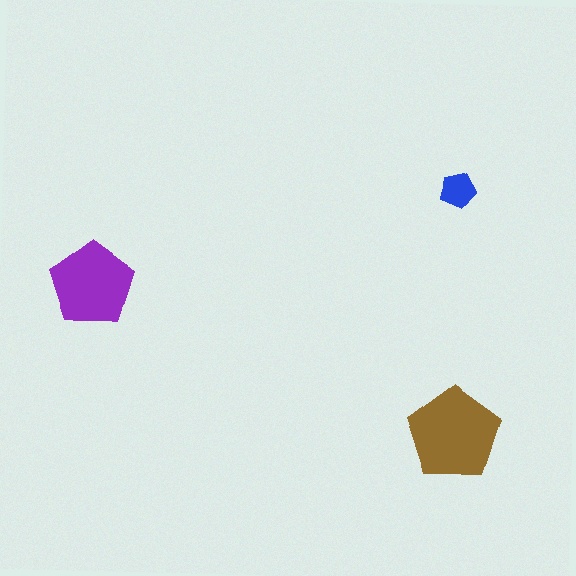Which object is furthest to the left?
The purple pentagon is leftmost.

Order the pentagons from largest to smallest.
the brown one, the purple one, the blue one.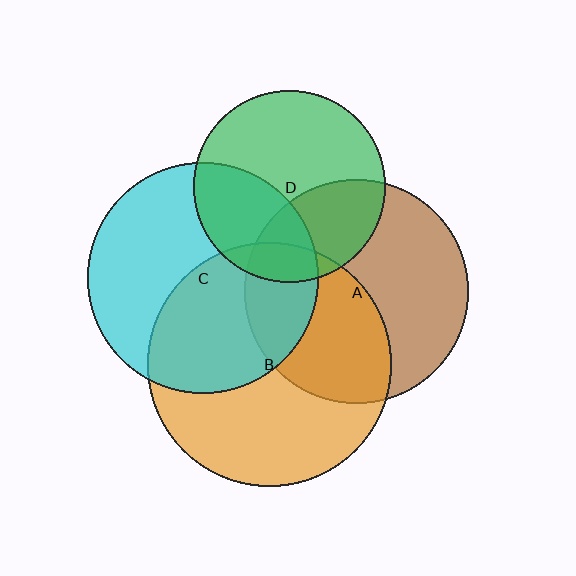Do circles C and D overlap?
Yes.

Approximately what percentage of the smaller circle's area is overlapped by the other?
Approximately 35%.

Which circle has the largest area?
Circle B (orange).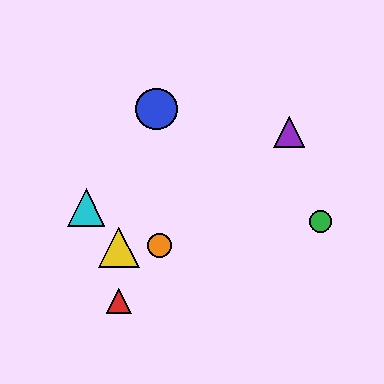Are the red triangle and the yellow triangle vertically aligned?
Yes, both are at x≈119.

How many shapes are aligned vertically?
2 shapes (the red triangle, the yellow triangle) are aligned vertically.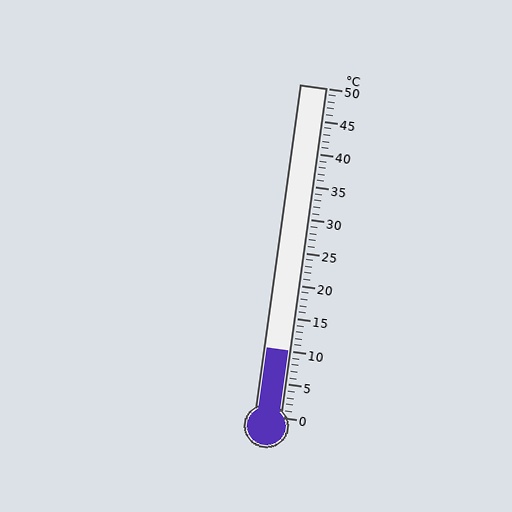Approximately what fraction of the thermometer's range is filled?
The thermometer is filled to approximately 20% of its range.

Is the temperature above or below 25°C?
The temperature is below 25°C.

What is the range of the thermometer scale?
The thermometer scale ranges from 0°C to 50°C.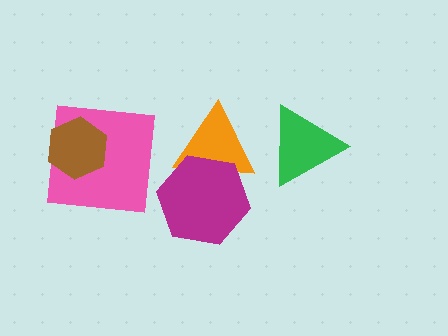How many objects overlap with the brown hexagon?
1 object overlaps with the brown hexagon.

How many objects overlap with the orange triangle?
1 object overlaps with the orange triangle.